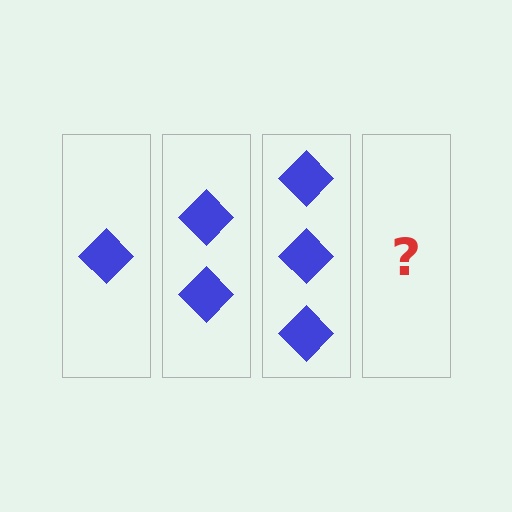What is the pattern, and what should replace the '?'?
The pattern is that each step adds one more diamond. The '?' should be 4 diamonds.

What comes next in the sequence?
The next element should be 4 diamonds.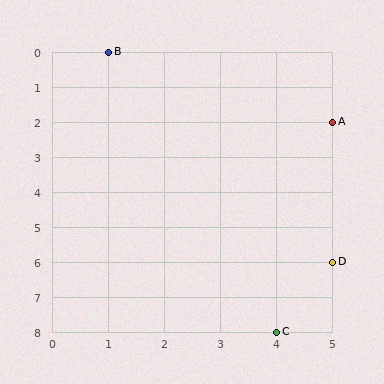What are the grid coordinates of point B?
Point B is at grid coordinates (1, 0).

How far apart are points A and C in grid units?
Points A and C are 1 column and 6 rows apart (about 6.1 grid units diagonally).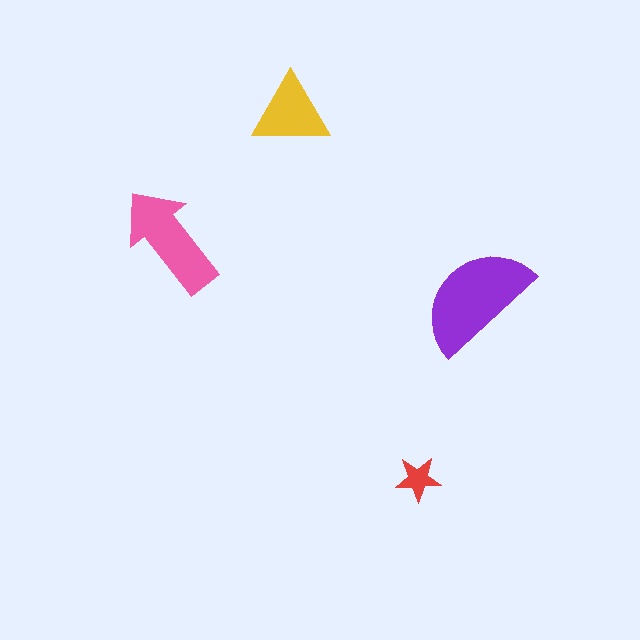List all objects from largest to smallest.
The purple semicircle, the pink arrow, the yellow triangle, the red star.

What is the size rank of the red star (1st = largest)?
4th.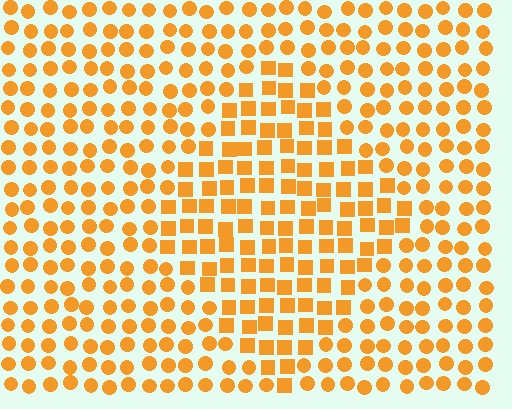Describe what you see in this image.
The image is filled with small orange elements arranged in a uniform grid. A diamond-shaped region contains squares, while the surrounding area contains circles. The boundary is defined purely by the change in element shape.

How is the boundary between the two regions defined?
The boundary is defined by a change in element shape: squares inside vs. circles outside. All elements share the same color and spacing.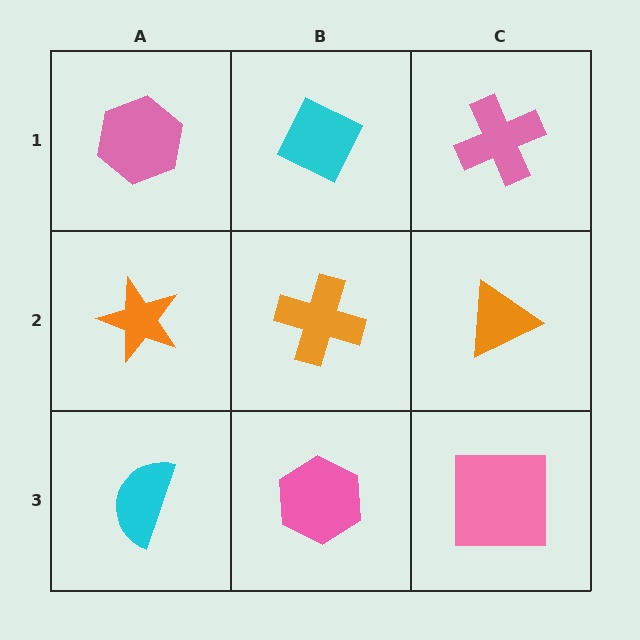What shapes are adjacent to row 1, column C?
An orange triangle (row 2, column C), a cyan diamond (row 1, column B).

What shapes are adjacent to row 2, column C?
A pink cross (row 1, column C), a pink square (row 3, column C), an orange cross (row 2, column B).